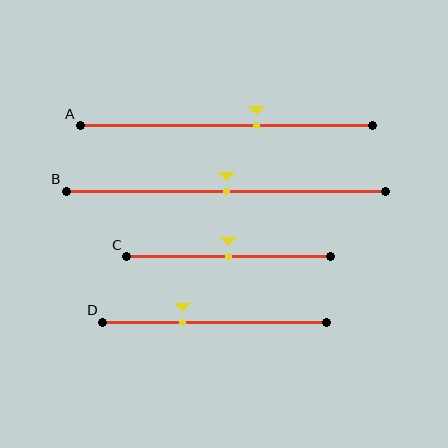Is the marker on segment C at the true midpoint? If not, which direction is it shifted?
Yes, the marker on segment C is at the true midpoint.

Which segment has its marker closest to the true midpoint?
Segment B has its marker closest to the true midpoint.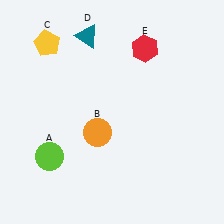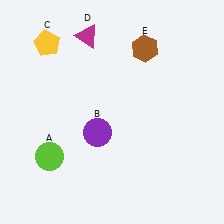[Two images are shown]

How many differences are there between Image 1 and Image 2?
There are 3 differences between the two images.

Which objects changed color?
B changed from orange to purple. D changed from teal to magenta. E changed from red to brown.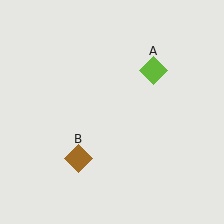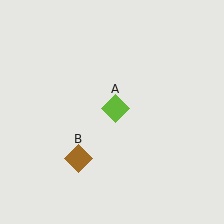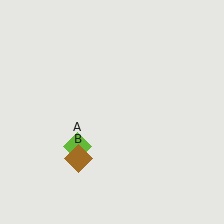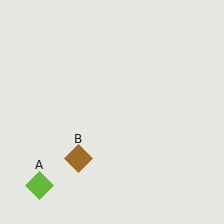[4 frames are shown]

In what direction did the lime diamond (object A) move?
The lime diamond (object A) moved down and to the left.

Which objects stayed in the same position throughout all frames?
Brown diamond (object B) remained stationary.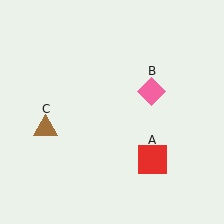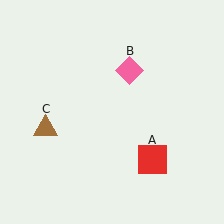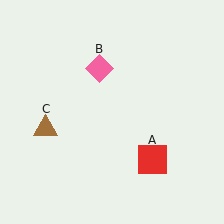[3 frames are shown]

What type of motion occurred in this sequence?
The pink diamond (object B) rotated counterclockwise around the center of the scene.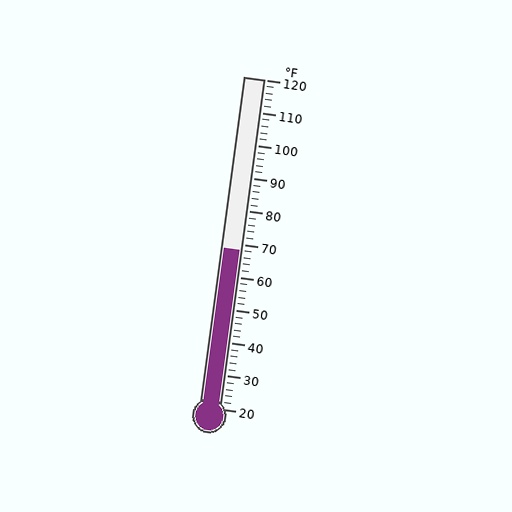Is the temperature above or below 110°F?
The temperature is below 110°F.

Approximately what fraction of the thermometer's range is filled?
The thermometer is filled to approximately 50% of its range.